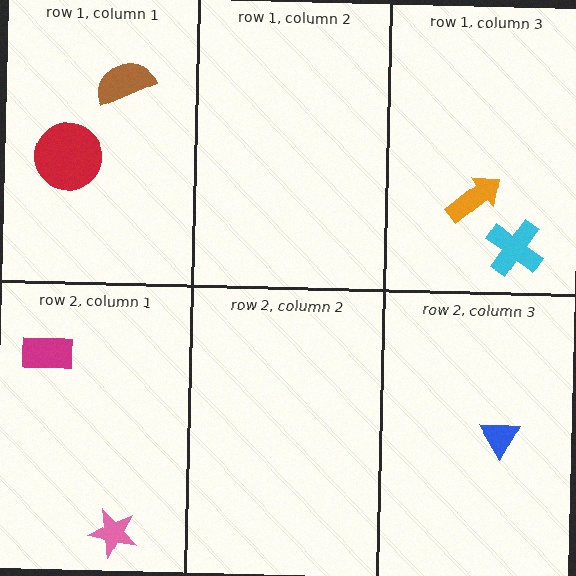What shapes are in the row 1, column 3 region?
The orange arrow, the cyan cross.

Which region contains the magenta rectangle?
The row 2, column 1 region.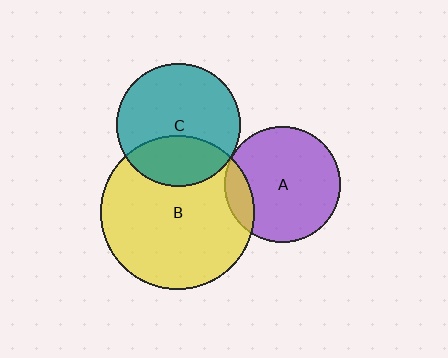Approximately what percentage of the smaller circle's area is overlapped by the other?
Approximately 30%.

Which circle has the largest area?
Circle B (yellow).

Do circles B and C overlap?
Yes.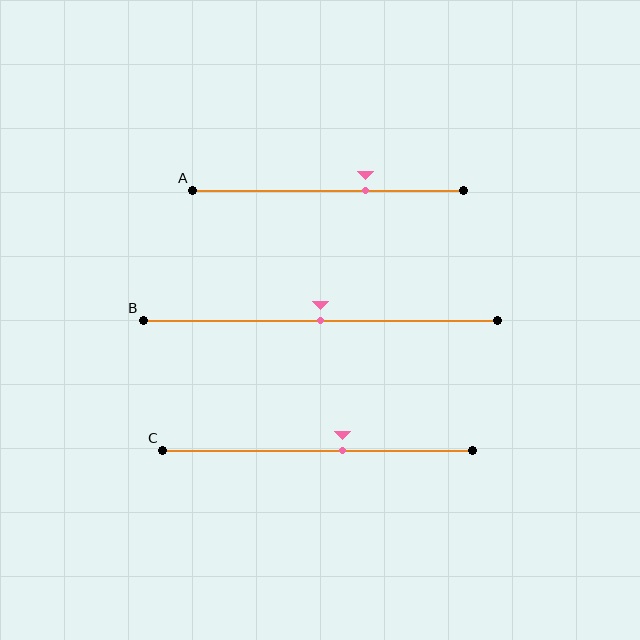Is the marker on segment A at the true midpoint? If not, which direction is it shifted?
No, the marker on segment A is shifted to the right by about 14% of the segment length.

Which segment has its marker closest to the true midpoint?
Segment B has its marker closest to the true midpoint.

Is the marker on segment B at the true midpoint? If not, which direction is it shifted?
Yes, the marker on segment B is at the true midpoint.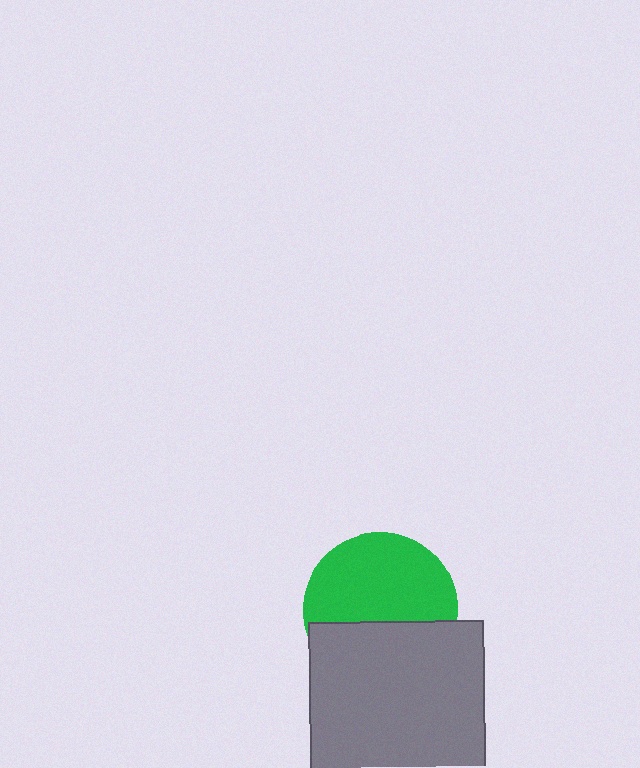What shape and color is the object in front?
The object in front is a gray rectangle.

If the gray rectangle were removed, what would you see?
You would see the complete green circle.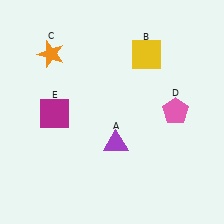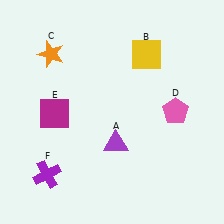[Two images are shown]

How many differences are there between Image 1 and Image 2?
There is 1 difference between the two images.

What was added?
A purple cross (F) was added in Image 2.